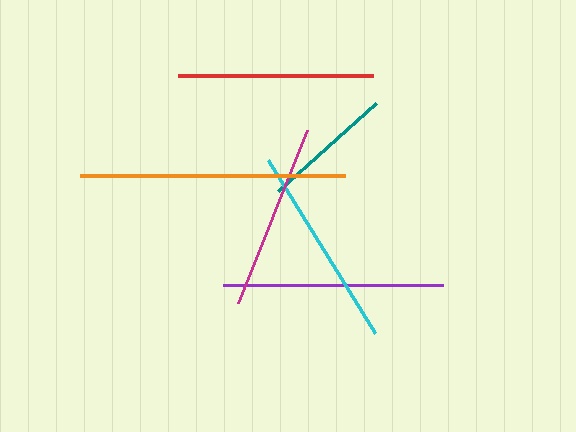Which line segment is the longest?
The orange line is the longest at approximately 266 pixels.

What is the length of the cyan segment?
The cyan segment is approximately 203 pixels long.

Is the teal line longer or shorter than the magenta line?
The magenta line is longer than the teal line.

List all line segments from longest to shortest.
From longest to shortest: orange, purple, cyan, red, magenta, teal.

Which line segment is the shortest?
The teal line is the shortest at approximately 131 pixels.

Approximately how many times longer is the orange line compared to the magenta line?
The orange line is approximately 1.4 times the length of the magenta line.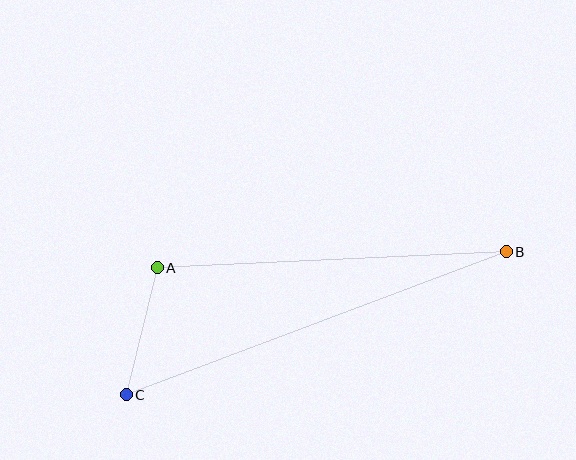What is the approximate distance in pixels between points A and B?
The distance between A and B is approximately 350 pixels.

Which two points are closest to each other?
Points A and C are closest to each other.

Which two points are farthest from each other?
Points B and C are farthest from each other.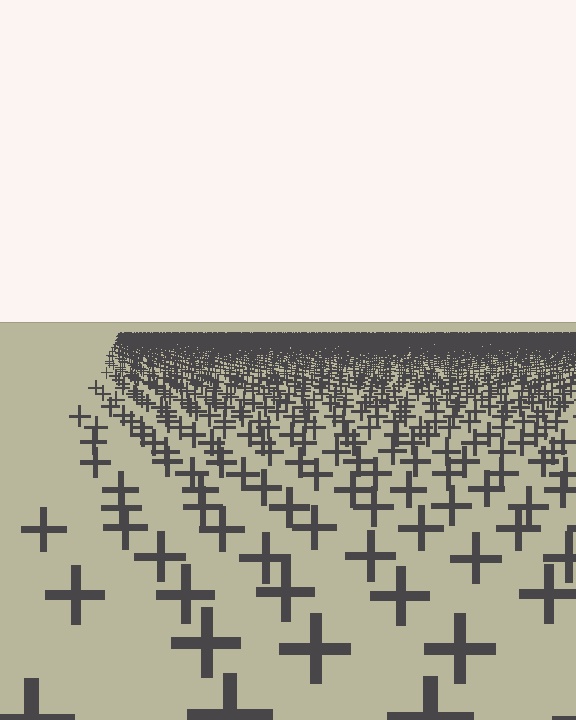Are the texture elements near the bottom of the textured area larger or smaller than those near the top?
Larger. Near the bottom, elements are closer to the viewer and appear at a bigger on-screen size.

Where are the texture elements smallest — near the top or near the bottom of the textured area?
Near the top.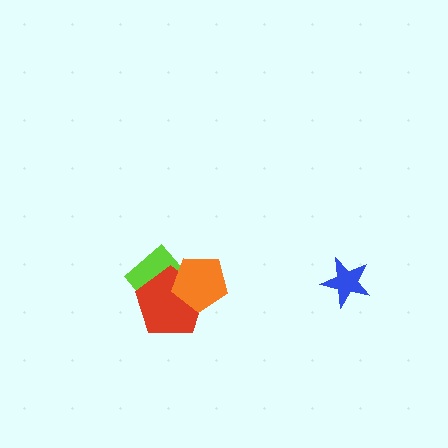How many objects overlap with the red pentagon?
2 objects overlap with the red pentagon.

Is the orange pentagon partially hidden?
No, no other shape covers it.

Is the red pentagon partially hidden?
Yes, it is partially covered by another shape.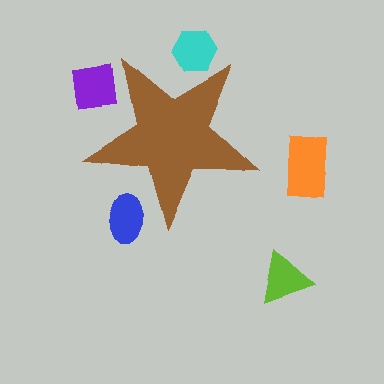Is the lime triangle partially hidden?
No, the lime triangle is fully visible.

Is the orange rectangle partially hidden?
No, the orange rectangle is fully visible.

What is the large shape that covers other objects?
A brown star.